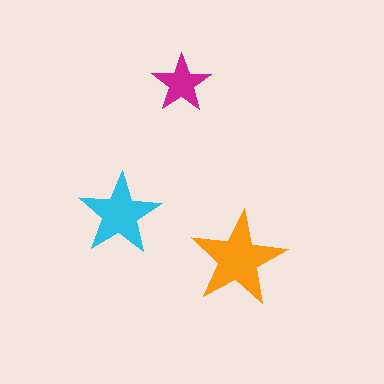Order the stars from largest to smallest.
the orange one, the cyan one, the magenta one.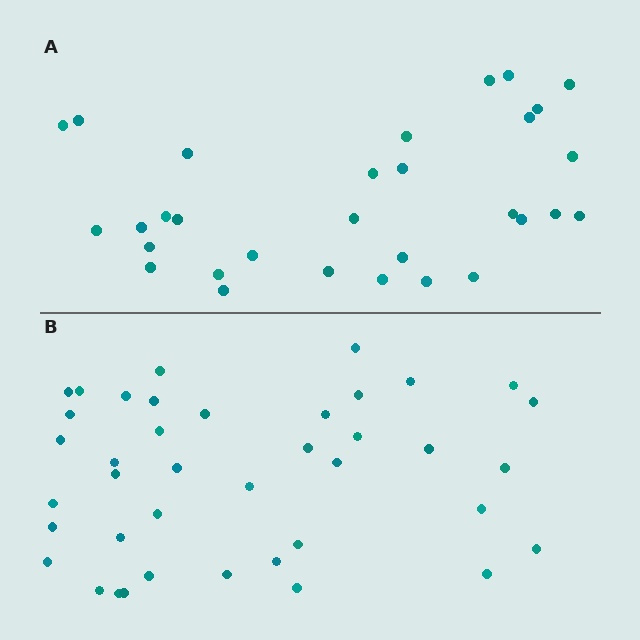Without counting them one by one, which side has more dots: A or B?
Region B (the bottom region) has more dots.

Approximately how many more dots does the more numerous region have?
Region B has roughly 8 or so more dots than region A.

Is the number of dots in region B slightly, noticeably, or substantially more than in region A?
Region B has noticeably more, but not dramatically so. The ratio is roughly 1.3 to 1.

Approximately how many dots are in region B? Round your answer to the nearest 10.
About 40 dots.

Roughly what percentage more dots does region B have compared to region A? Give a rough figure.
About 30% more.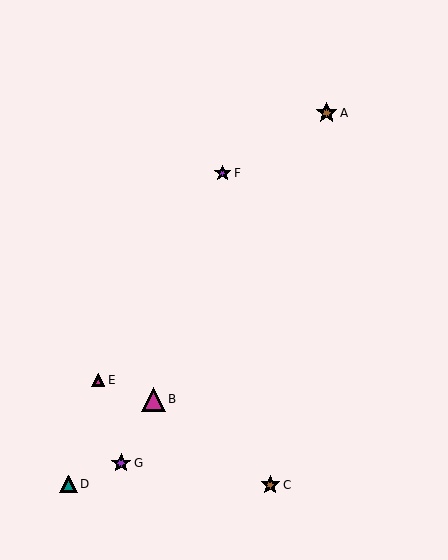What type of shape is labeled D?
Shape D is a teal triangle.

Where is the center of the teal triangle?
The center of the teal triangle is at (68, 484).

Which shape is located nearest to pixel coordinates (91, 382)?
The magenta triangle (labeled E) at (98, 380) is nearest to that location.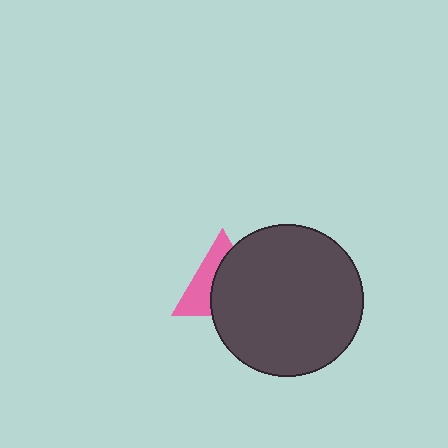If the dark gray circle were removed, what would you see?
You would see the complete pink triangle.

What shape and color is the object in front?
The object in front is a dark gray circle.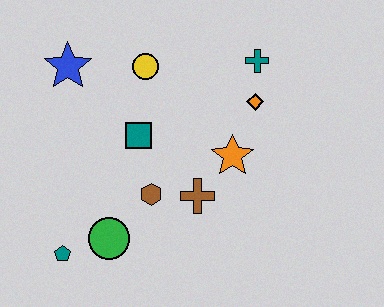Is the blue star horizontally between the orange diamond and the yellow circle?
No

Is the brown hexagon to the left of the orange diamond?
Yes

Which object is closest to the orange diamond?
The teal cross is closest to the orange diamond.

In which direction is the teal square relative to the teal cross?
The teal square is to the left of the teal cross.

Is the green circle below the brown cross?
Yes